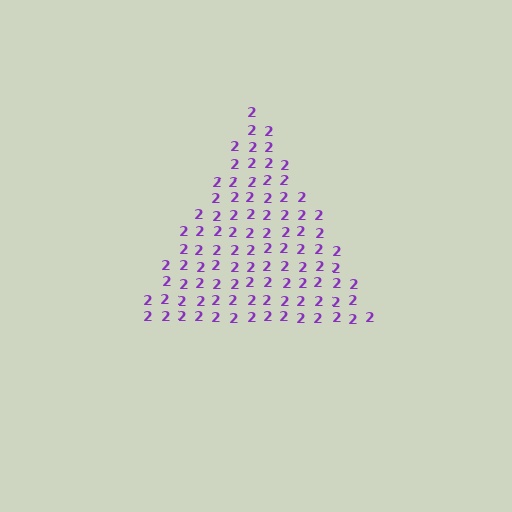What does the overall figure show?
The overall figure shows a triangle.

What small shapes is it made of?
It is made of small digit 2's.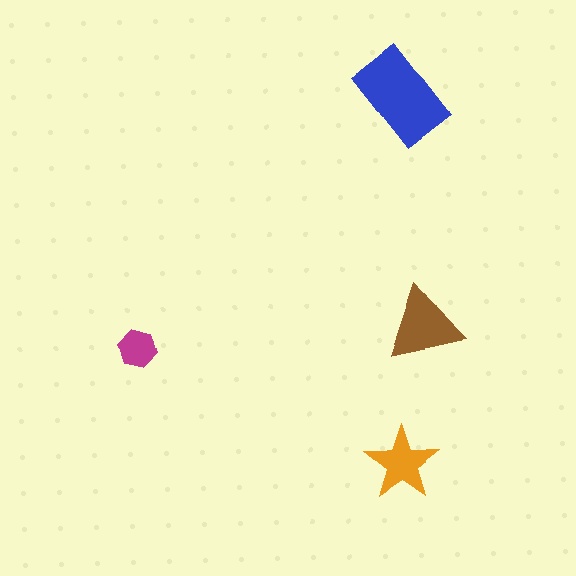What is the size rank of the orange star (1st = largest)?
3rd.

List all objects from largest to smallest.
The blue rectangle, the brown triangle, the orange star, the magenta hexagon.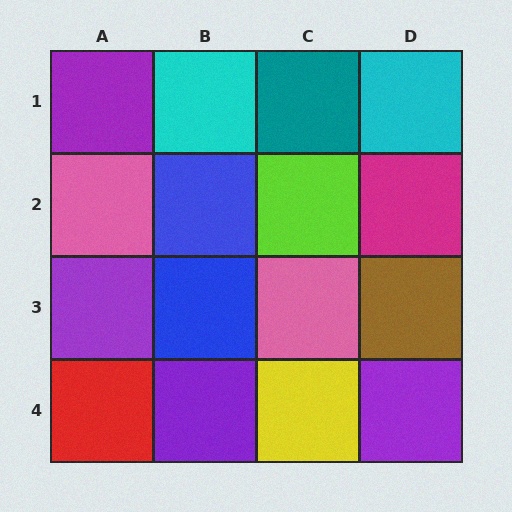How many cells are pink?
2 cells are pink.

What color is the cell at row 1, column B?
Cyan.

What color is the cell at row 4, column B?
Purple.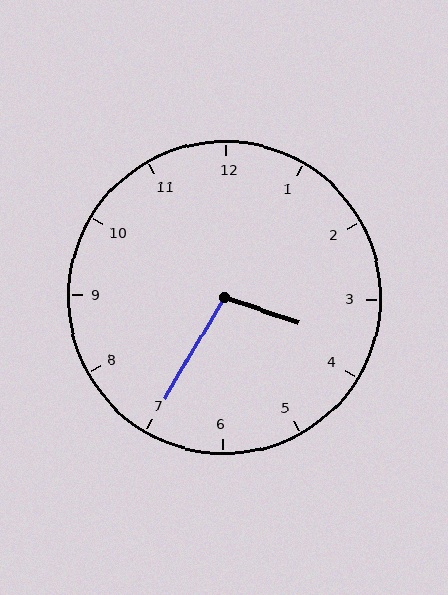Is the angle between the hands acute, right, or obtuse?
It is obtuse.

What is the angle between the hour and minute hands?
Approximately 102 degrees.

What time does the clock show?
3:35.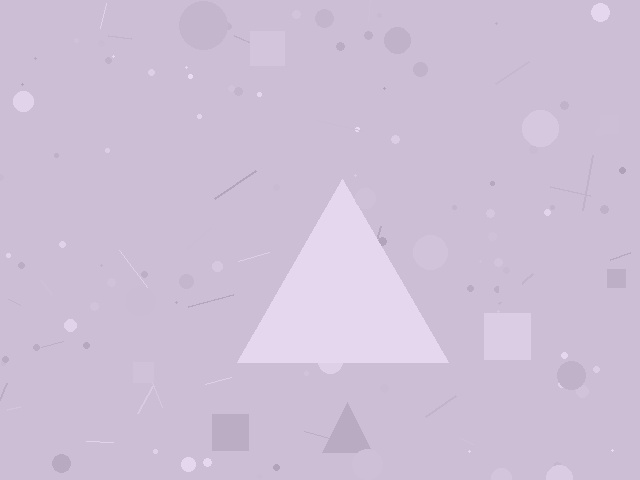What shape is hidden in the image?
A triangle is hidden in the image.